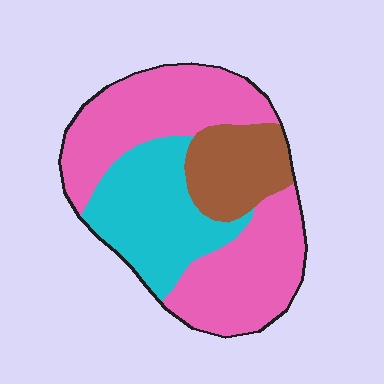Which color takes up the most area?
Pink, at roughly 55%.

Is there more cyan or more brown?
Cyan.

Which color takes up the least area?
Brown, at roughly 15%.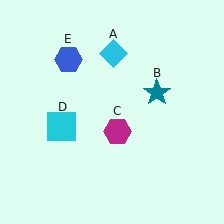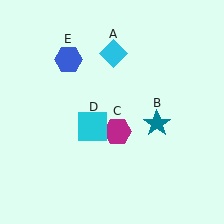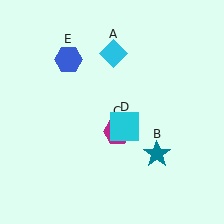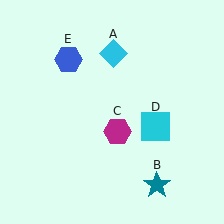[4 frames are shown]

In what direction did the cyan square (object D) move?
The cyan square (object D) moved right.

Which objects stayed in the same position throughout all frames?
Cyan diamond (object A) and magenta hexagon (object C) and blue hexagon (object E) remained stationary.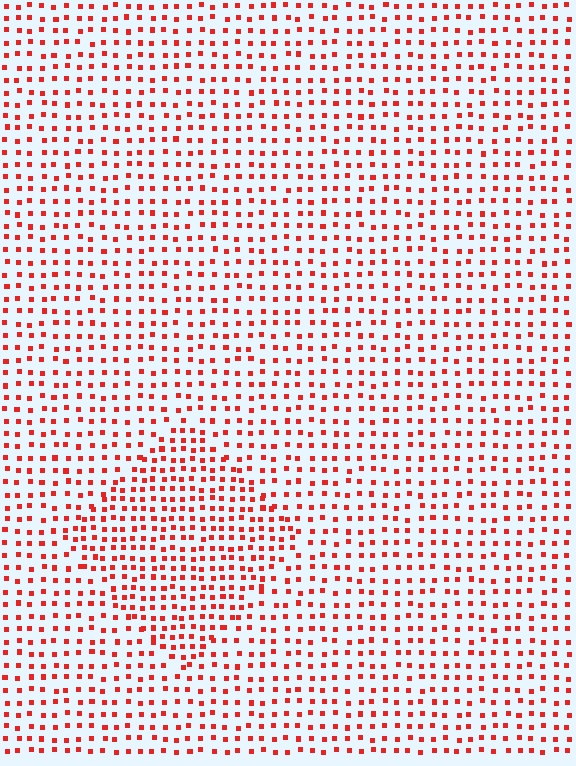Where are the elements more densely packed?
The elements are more densely packed inside the diamond boundary.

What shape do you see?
I see a diamond.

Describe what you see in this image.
The image contains small red elements arranged at two different densities. A diamond-shaped region is visible where the elements are more densely packed than the surrounding area.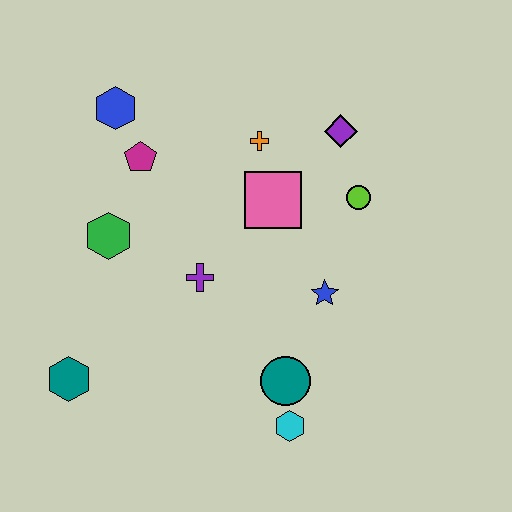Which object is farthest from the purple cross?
The purple diamond is farthest from the purple cross.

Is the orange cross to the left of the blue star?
Yes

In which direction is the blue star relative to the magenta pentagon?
The blue star is to the right of the magenta pentagon.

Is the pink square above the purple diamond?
No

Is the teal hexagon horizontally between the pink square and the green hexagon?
No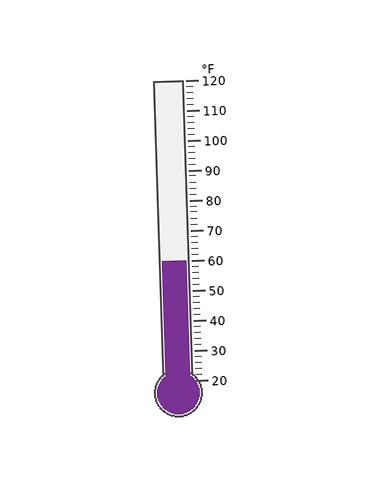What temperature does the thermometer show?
The thermometer shows approximately 60°F.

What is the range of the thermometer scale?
The thermometer scale ranges from 20°F to 120°F.